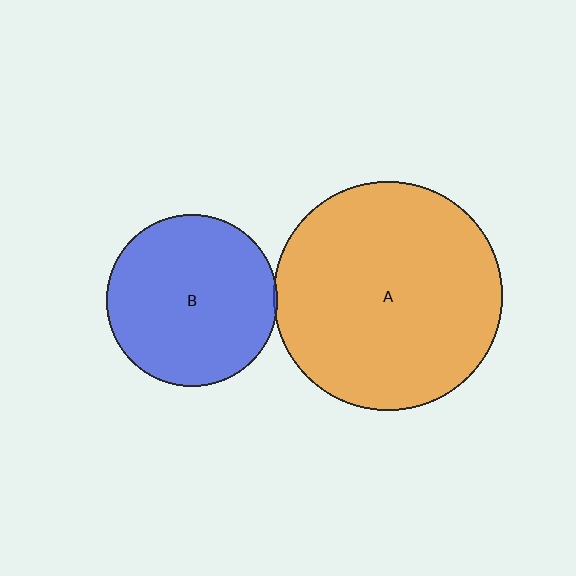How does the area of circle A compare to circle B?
Approximately 1.8 times.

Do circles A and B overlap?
Yes.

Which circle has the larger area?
Circle A (orange).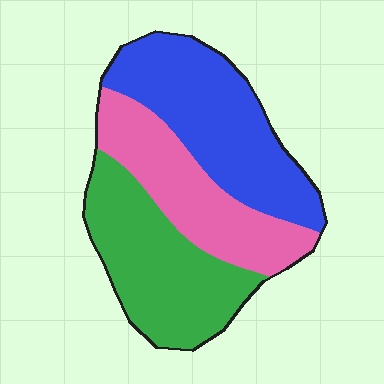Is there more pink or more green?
Green.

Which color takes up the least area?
Pink, at roughly 30%.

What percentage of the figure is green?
Green takes up about one third (1/3) of the figure.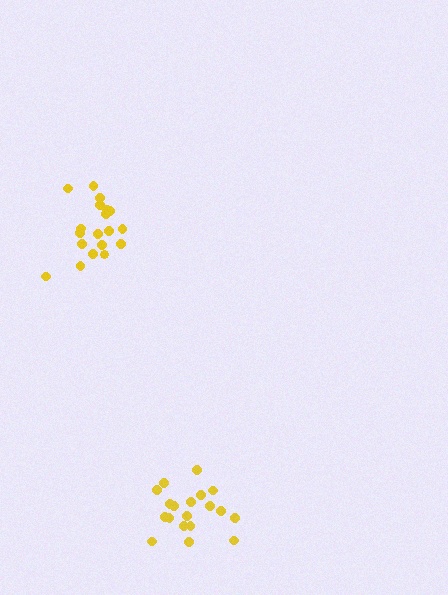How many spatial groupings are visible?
There are 2 spatial groupings.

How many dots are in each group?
Group 1: 19 dots, Group 2: 19 dots (38 total).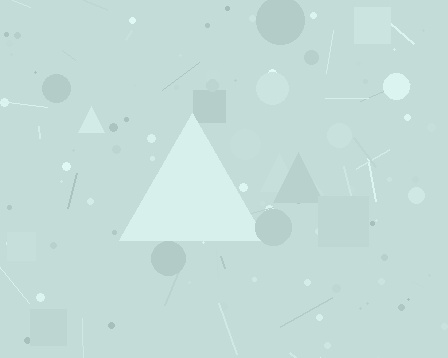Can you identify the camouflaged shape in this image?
The camouflaged shape is a triangle.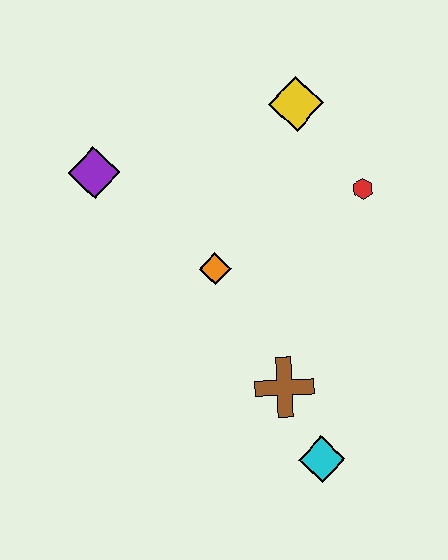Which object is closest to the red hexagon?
The yellow diamond is closest to the red hexagon.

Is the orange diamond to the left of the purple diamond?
No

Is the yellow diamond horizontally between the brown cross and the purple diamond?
No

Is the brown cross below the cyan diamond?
No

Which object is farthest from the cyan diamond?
The purple diamond is farthest from the cyan diamond.